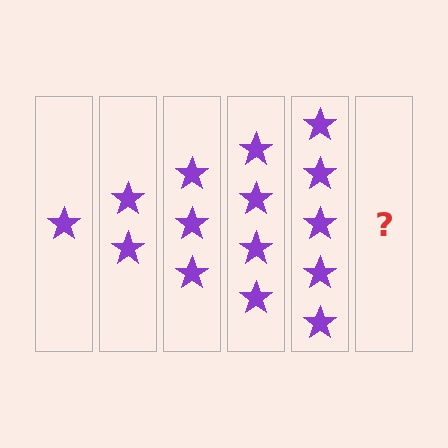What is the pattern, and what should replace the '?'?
The pattern is that each step adds one more star. The '?' should be 6 stars.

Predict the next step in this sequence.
The next step is 6 stars.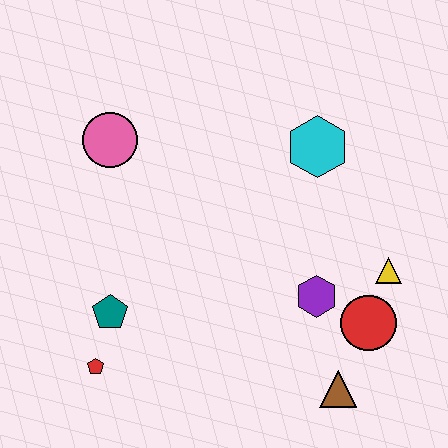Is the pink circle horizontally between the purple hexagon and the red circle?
No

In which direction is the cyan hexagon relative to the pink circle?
The cyan hexagon is to the right of the pink circle.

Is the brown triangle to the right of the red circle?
No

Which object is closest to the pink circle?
The teal pentagon is closest to the pink circle.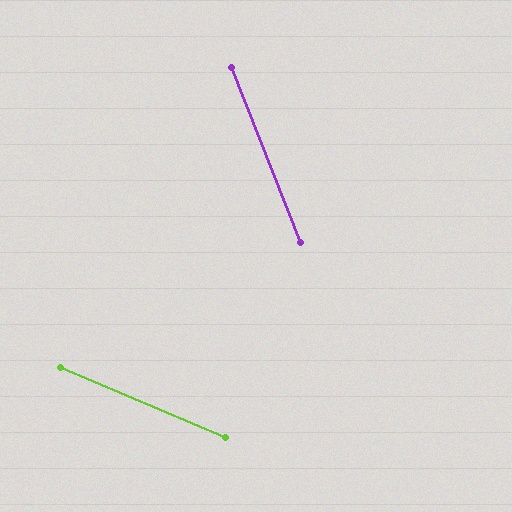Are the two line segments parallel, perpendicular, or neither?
Neither parallel nor perpendicular — they differ by about 46°.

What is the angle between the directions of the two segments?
Approximately 46 degrees.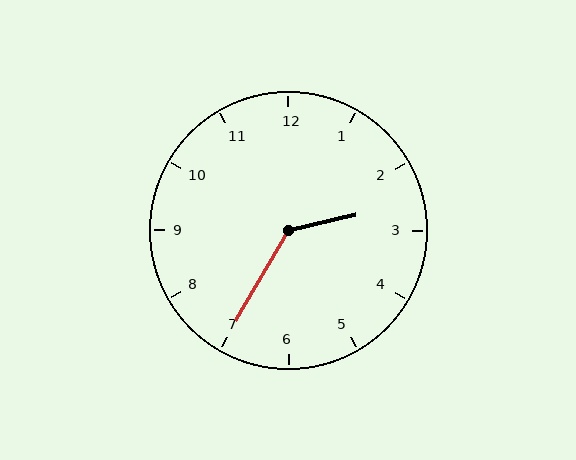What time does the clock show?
2:35.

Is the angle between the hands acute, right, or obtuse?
It is obtuse.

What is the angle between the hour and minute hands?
Approximately 132 degrees.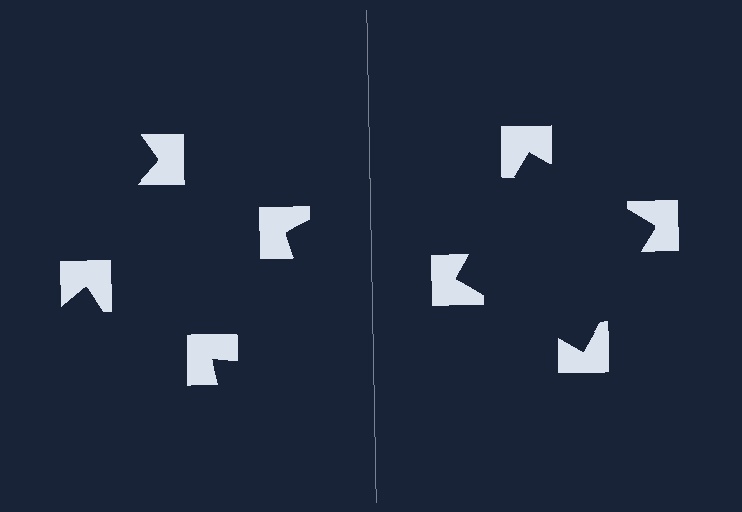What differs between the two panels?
The notched squares are positioned identically on both sides; only the wedge orientations differ. On the right they align to a square; on the left they are misaligned.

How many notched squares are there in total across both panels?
8 — 4 on each side.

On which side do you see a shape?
An illusory square appears on the right side. On the left side the wedge cuts are rotated, so no coherent shape forms.